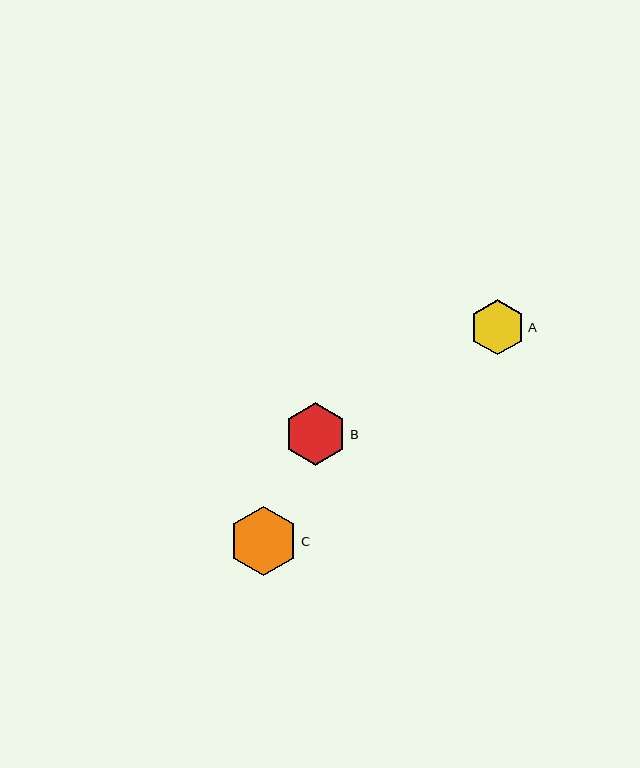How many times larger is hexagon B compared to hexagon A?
Hexagon B is approximately 1.1 times the size of hexagon A.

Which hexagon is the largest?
Hexagon C is the largest with a size of approximately 69 pixels.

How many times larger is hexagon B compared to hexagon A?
Hexagon B is approximately 1.1 times the size of hexagon A.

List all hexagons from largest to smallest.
From largest to smallest: C, B, A.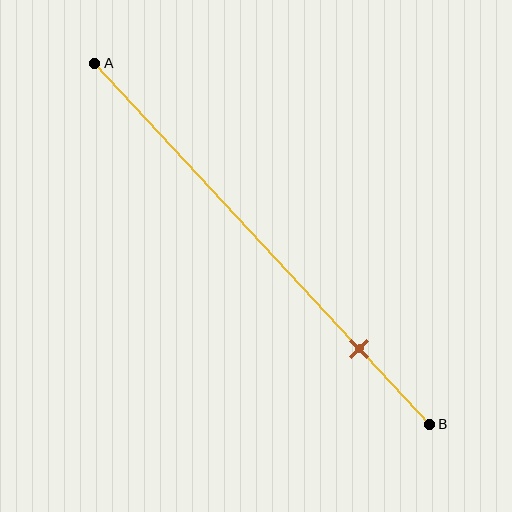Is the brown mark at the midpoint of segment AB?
No, the mark is at about 80% from A, not at the 50% midpoint.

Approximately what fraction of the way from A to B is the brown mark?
The brown mark is approximately 80% of the way from A to B.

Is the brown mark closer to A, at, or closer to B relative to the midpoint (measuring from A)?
The brown mark is closer to point B than the midpoint of segment AB.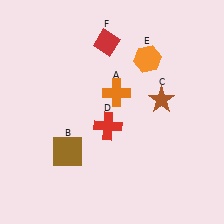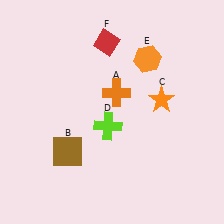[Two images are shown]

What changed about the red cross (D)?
In Image 1, D is red. In Image 2, it changed to lime.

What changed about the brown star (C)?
In Image 1, C is brown. In Image 2, it changed to orange.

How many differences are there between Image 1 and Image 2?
There are 2 differences between the two images.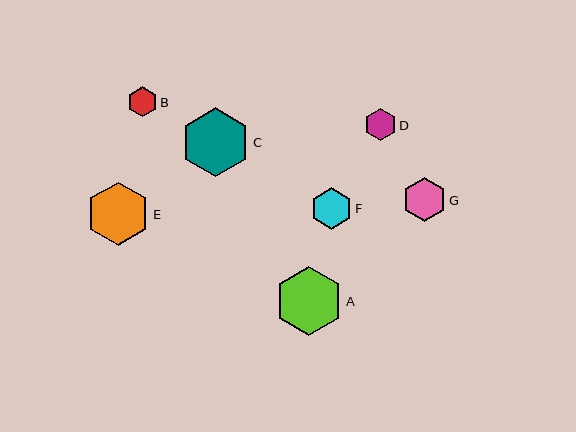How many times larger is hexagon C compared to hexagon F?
Hexagon C is approximately 1.7 times the size of hexagon F.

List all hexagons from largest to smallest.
From largest to smallest: A, C, E, G, F, D, B.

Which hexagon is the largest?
Hexagon A is the largest with a size of approximately 69 pixels.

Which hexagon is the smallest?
Hexagon B is the smallest with a size of approximately 30 pixels.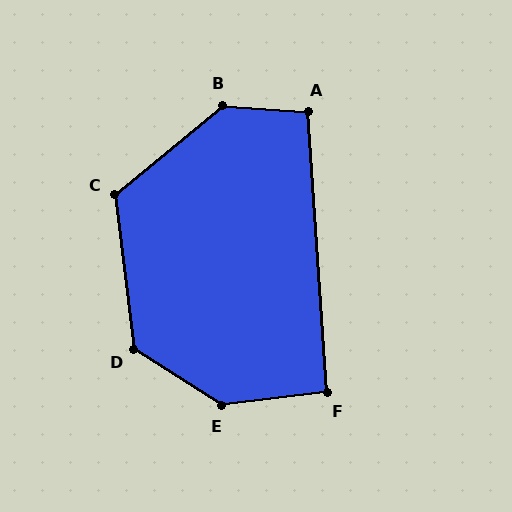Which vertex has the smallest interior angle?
F, at approximately 94 degrees.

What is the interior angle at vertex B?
Approximately 137 degrees (obtuse).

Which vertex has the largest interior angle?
E, at approximately 140 degrees.